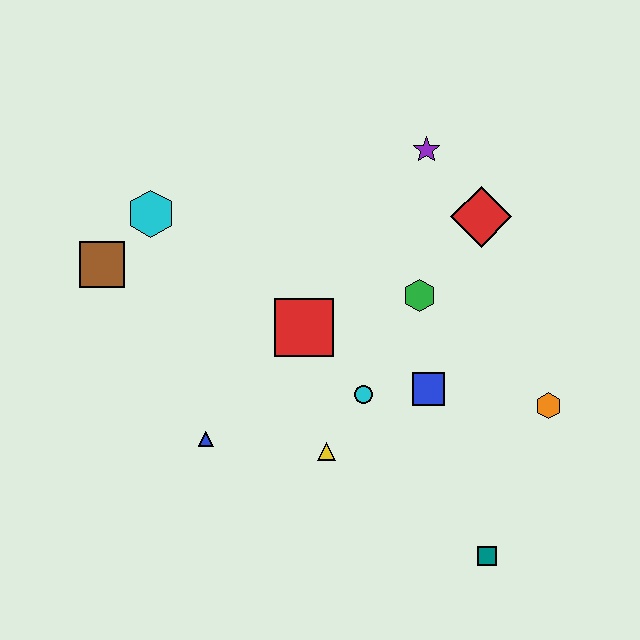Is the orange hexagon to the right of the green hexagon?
Yes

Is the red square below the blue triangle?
No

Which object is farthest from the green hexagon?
The brown square is farthest from the green hexagon.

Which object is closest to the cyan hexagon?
The brown square is closest to the cyan hexagon.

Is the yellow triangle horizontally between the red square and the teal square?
Yes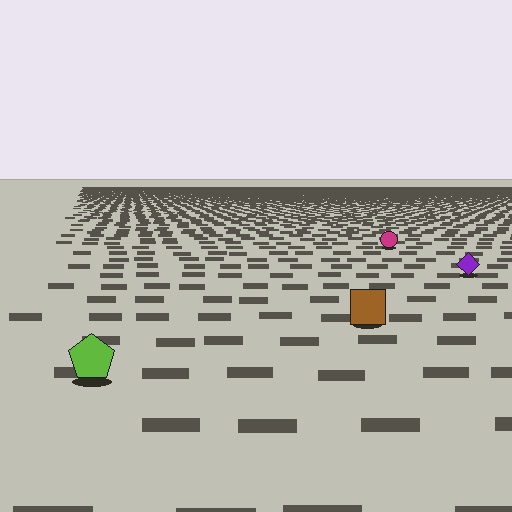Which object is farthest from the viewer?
The magenta circle is farthest from the viewer. It appears smaller and the ground texture around it is denser.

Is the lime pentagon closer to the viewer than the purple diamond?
Yes. The lime pentagon is closer — you can tell from the texture gradient: the ground texture is coarser near it.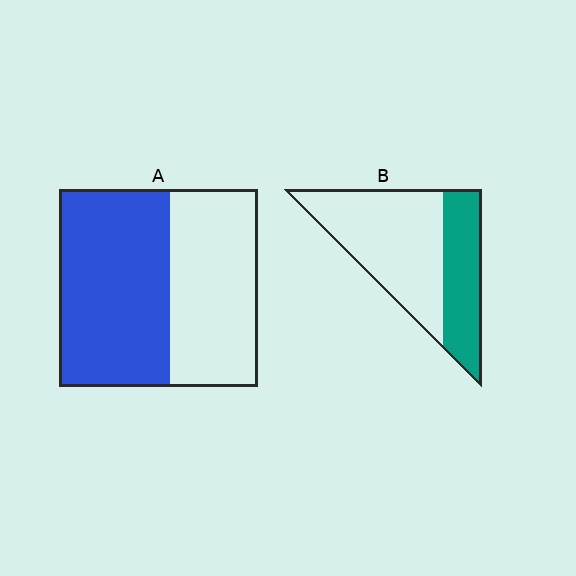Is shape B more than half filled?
No.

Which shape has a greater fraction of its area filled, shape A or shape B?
Shape A.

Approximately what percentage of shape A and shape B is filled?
A is approximately 55% and B is approximately 35%.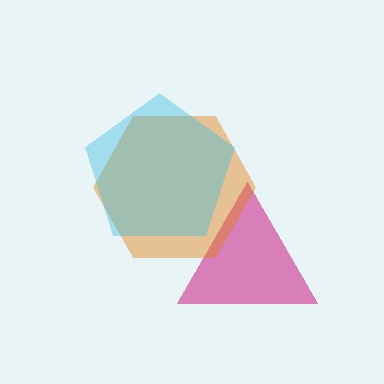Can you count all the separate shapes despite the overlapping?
Yes, there are 3 separate shapes.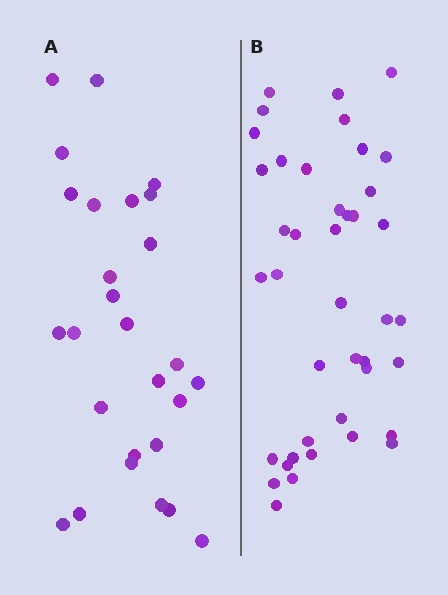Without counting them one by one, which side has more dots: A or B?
Region B (the right region) has more dots.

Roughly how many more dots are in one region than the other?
Region B has approximately 15 more dots than region A.